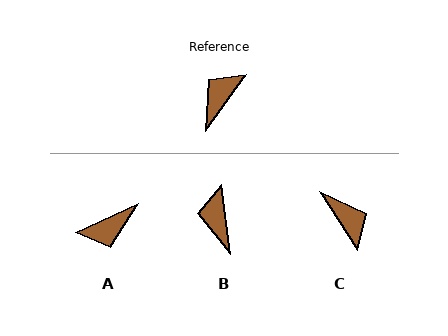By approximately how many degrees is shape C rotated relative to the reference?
Approximately 111 degrees clockwise.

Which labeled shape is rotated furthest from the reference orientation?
A, about 151 degrees away.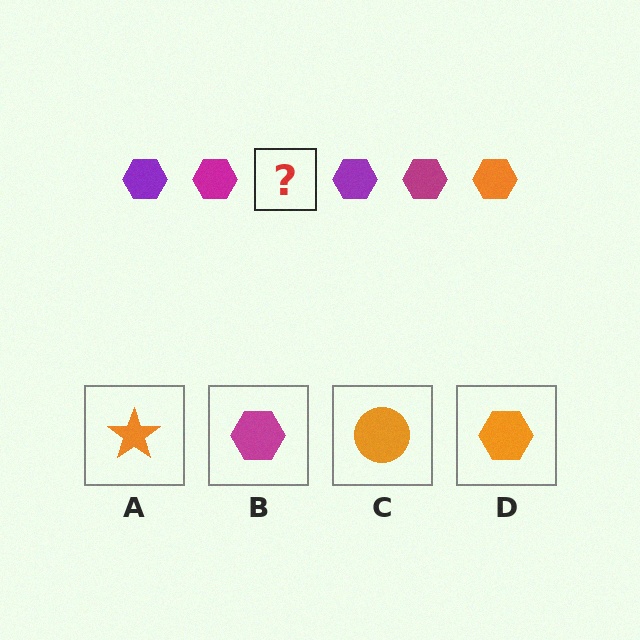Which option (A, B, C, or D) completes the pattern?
D.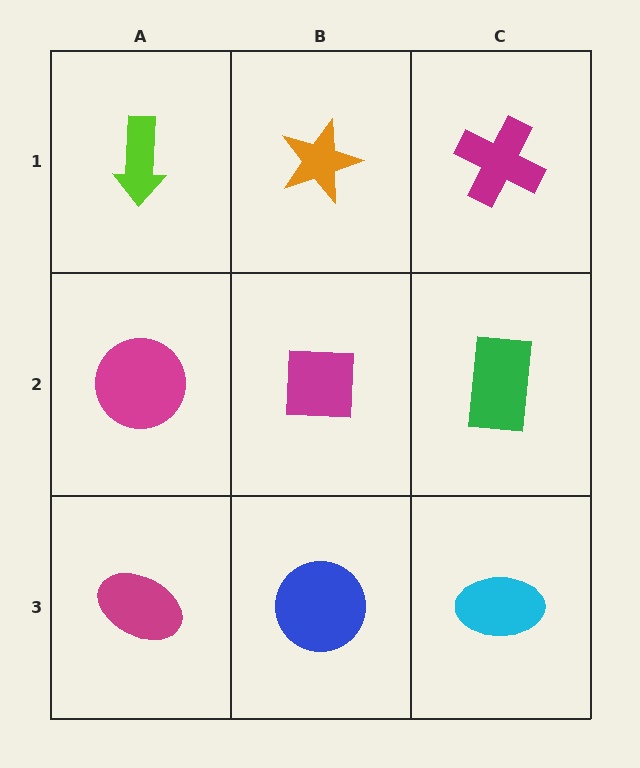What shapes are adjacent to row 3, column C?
A green rectangle (row 2, column C), a blue circle (row 3, column B).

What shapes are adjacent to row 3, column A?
A magenta circle (row 2, column A), a blue circle (row 3, column B).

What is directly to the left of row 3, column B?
A magenta ellipse.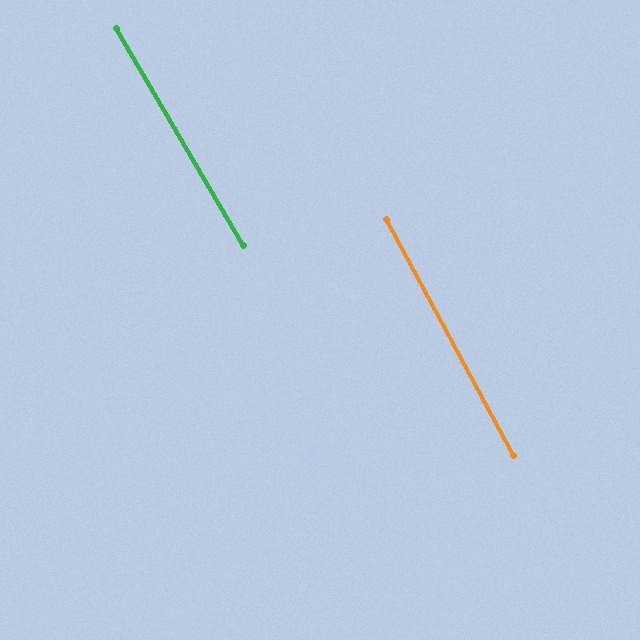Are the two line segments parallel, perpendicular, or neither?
Parallel — their directions differ by only 1.9°.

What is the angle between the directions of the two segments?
Approximately 2 degrees.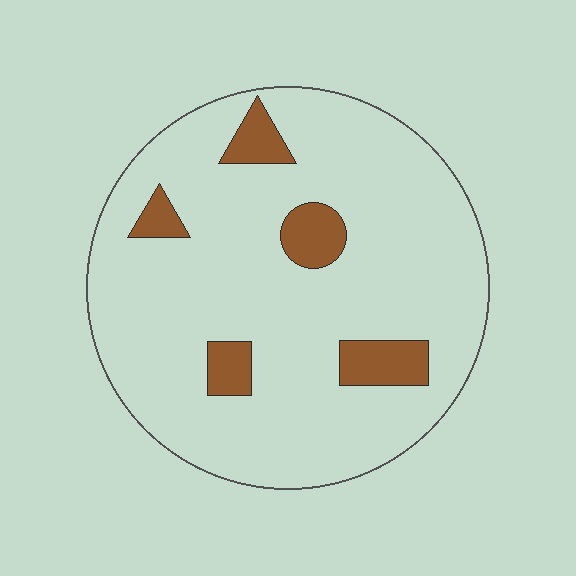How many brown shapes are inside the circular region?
5.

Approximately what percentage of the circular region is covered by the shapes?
Approximately 10%.